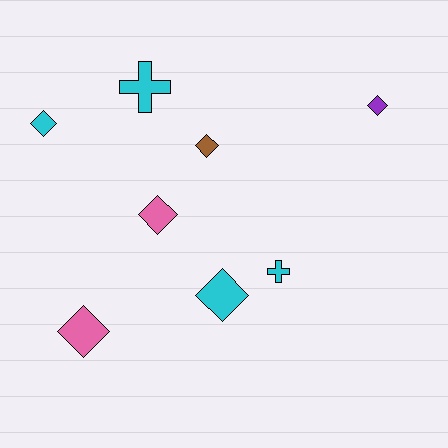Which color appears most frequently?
Cyan, with 4 objects.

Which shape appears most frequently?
Diamond, with 6 objects.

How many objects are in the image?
There are 8 objects.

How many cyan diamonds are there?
There are 2 cyan diamonds.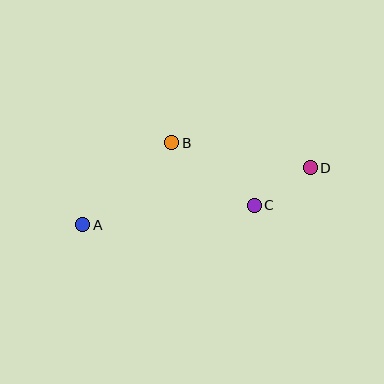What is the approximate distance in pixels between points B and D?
The distance between B and D is approximately 141 pixels.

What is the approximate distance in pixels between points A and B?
The distance between A and B is approximately 121 pixels.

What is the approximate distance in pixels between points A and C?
The distance between A and C is approximately 173 pixels.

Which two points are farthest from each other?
Points A and D are farthest from each other.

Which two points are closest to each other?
Points C and D are closest to each other.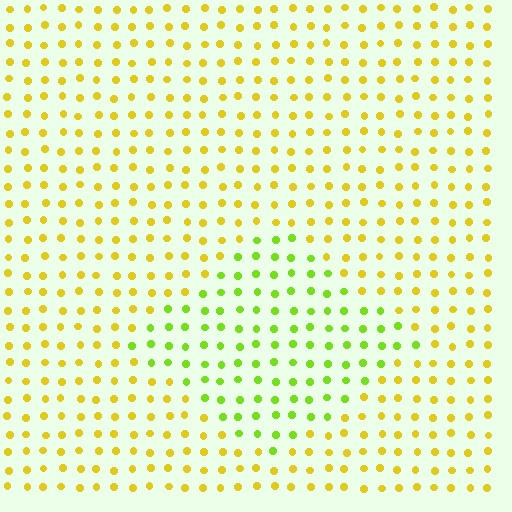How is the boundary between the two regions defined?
The boundary is defined purely by a slight shift in hue (about 39 degrees). Spacing, size, and orientation are identical on both sides.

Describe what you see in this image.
The image is filled with small yellow elements in a uniform arrangement. A diamond-shaped region is visible where the elements are tinted to a slightly different hue, forming a subtle color boundary.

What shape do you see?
I see a diamond.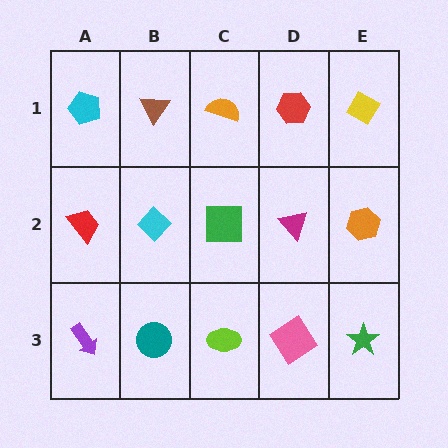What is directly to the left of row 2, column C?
A cyan diamond.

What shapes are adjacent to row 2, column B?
A brown triangle (row 1, column B), a teal circle (row 3, column B), a red trapezoid (row 2, column A), a green square (row 2, column C).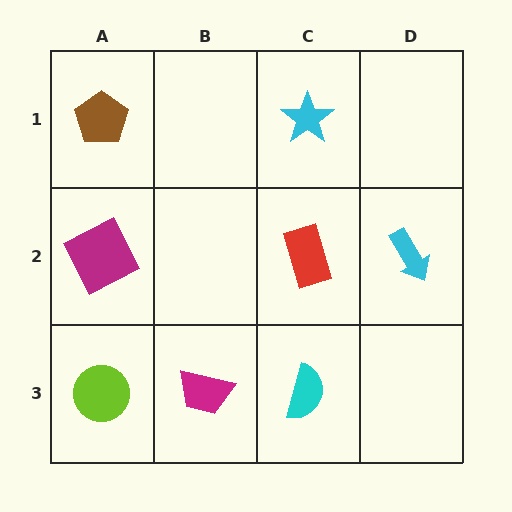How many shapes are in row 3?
3 shapes.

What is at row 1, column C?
A cyan star.